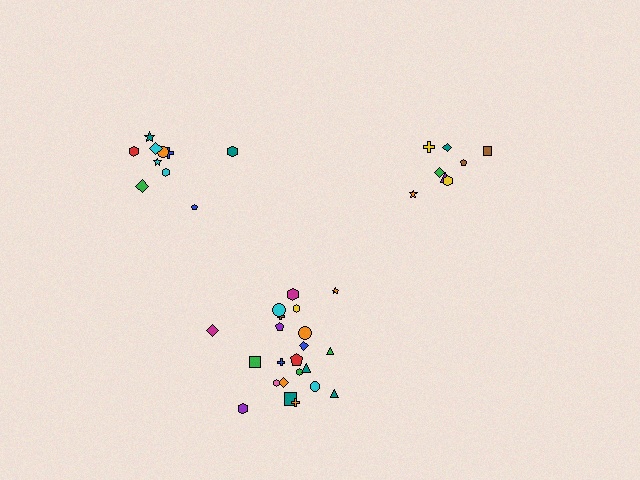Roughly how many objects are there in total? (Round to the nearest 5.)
Roughly 40 objects in total.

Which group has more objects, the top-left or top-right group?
The top-left group.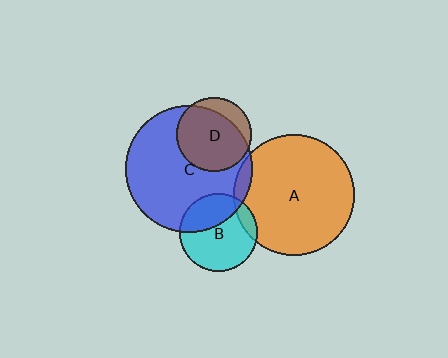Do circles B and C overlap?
Yes.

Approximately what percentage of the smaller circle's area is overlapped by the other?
Approximately 35%.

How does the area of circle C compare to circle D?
Approximately 2.9 times.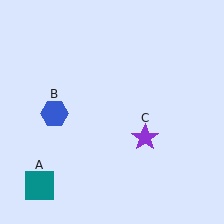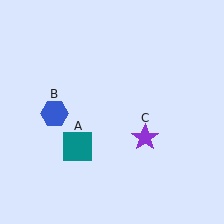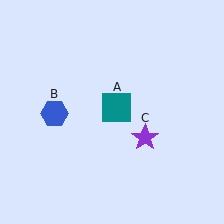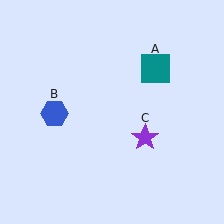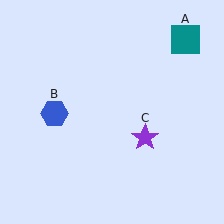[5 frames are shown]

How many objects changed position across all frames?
1 object changed position: teal square (object A).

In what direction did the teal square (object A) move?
The teal square (object A) moved up and to the right.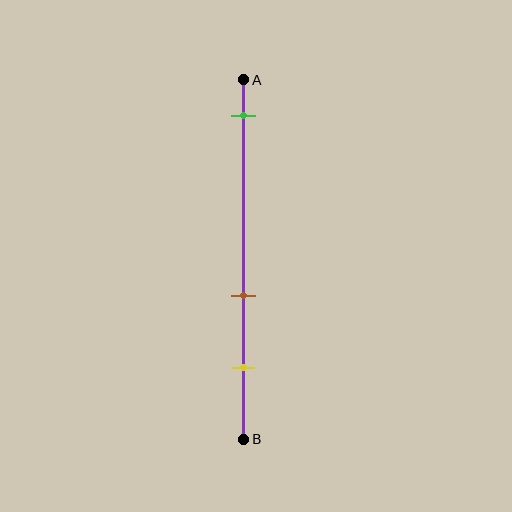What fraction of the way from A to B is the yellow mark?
The yellow mark is approximately 80% (0.8) of the way from A to B.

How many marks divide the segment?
There are 3 marks dividing the segment.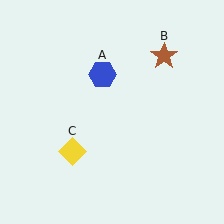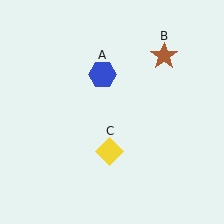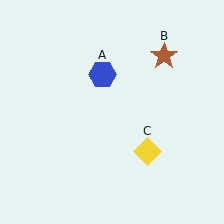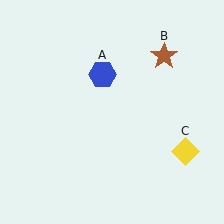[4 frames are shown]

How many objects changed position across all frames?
1 object changed position: yellow diamond (object C).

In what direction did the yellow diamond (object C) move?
The yellow diamond (object C) moved right.